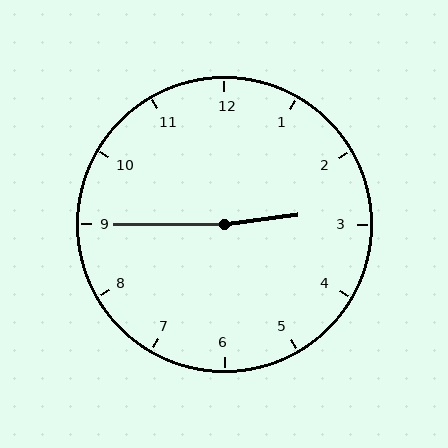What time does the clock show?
2:45.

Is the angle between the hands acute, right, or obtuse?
It is obtuse.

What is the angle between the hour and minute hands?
Approximately 172 degrees.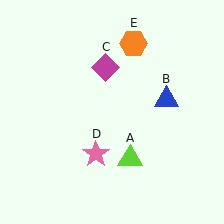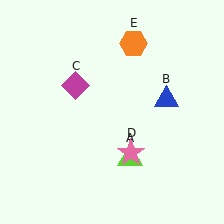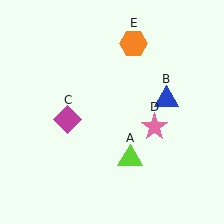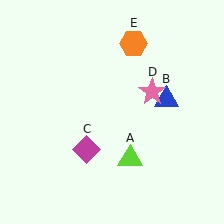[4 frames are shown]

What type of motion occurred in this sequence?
The magenta diamond (object C), pink star (object D) rotated counterclockwise around the center of the scene.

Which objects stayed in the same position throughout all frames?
Lime triangle (object A) and blue triangle (object B) and orange hexagon (object E) remained stationary.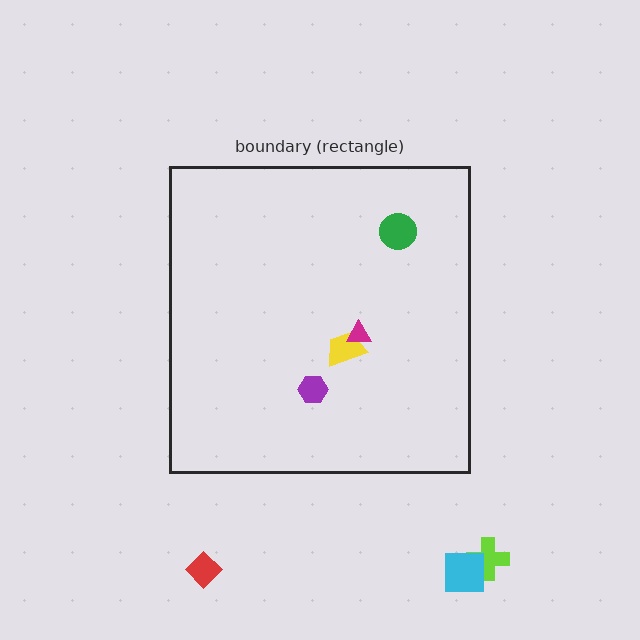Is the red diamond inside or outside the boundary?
Outside.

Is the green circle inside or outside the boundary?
Inside.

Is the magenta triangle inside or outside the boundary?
Inside.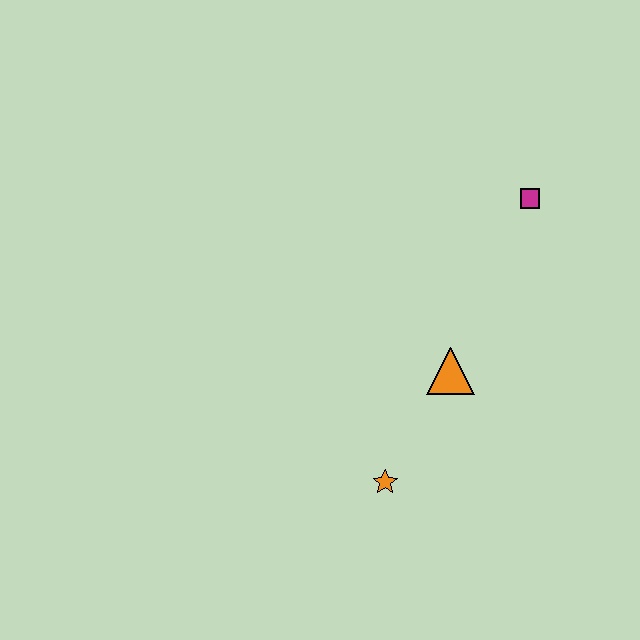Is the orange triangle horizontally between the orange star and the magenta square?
Yes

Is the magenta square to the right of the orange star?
Yes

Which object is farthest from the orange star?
The magenta square is farthest from the orange star.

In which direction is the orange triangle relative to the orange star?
The orange triangle is above the orange star.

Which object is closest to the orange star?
The orange triangle is closest to the orange star.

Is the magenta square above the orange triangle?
Yes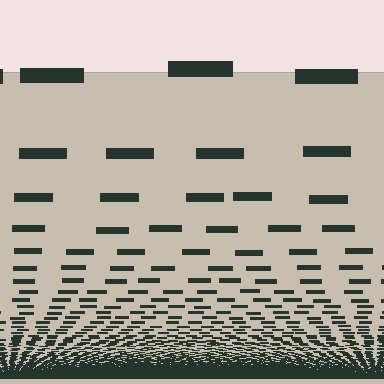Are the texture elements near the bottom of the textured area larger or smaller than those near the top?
Smaller. The gradient is inverted — elements near the bottom are smaller and denser.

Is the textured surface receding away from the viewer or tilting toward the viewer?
The surface appears to tilt toward the viewer. Texture elements get larger and sparser toward the top.